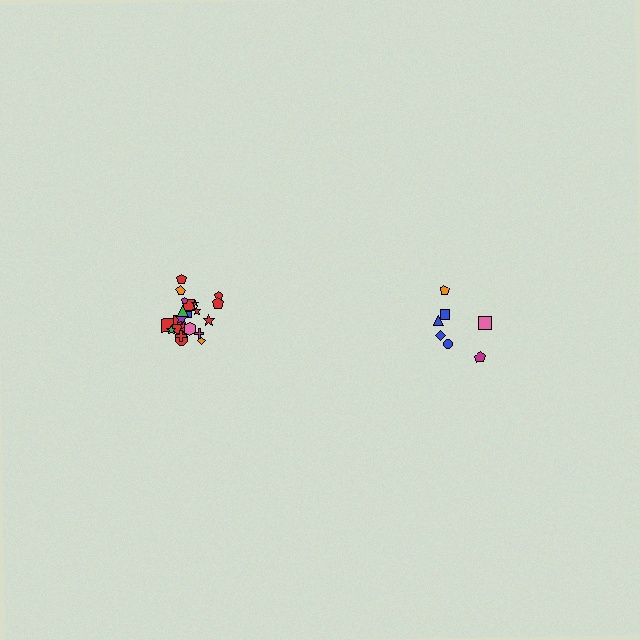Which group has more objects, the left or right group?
The left group.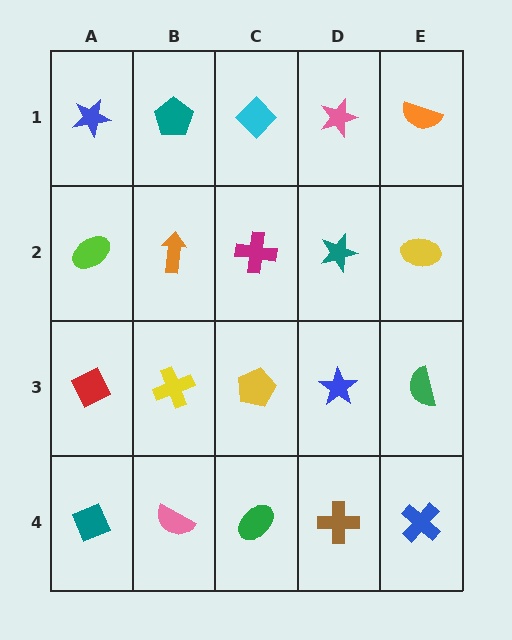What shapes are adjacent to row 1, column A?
A lime ellipse (row 2, column A), a teal pentagon (row 1, column B).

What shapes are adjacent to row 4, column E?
A green semicircle (row 3, column E), a brown cross (row 4, column D).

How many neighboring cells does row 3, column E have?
3.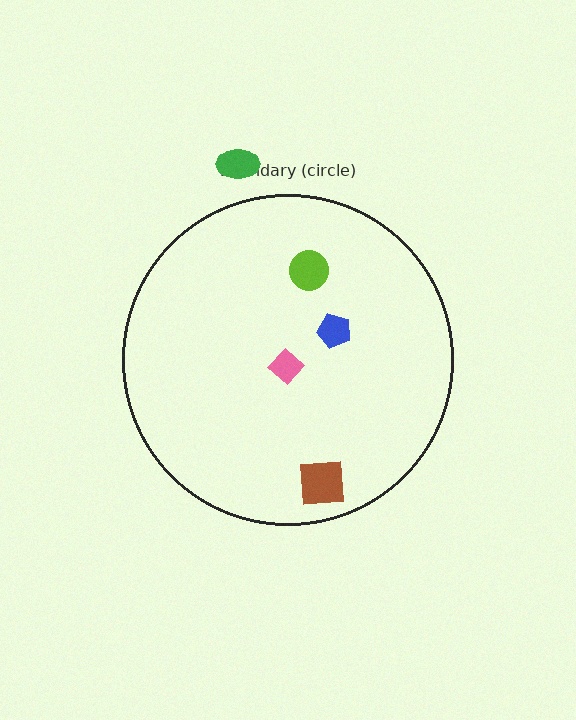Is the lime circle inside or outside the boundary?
Inside.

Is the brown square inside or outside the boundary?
Inside.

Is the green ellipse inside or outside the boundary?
Outside.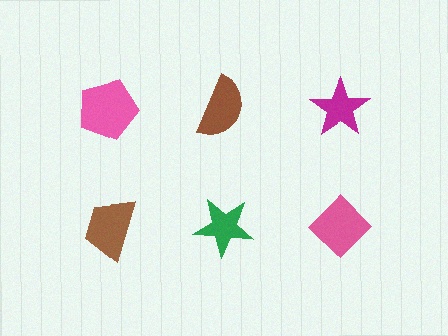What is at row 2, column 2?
A green star.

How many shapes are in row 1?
3 shapes.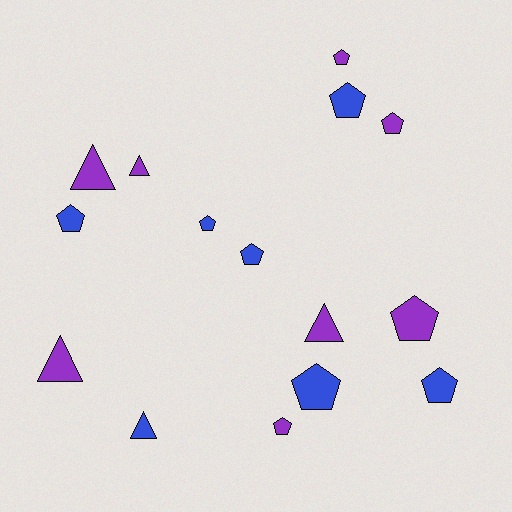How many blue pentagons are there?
There are 6 blue pentagons.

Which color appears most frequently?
Purple, with 8 objects.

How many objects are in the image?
There are 15 objects.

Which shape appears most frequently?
Pentagon, with 10 objects.